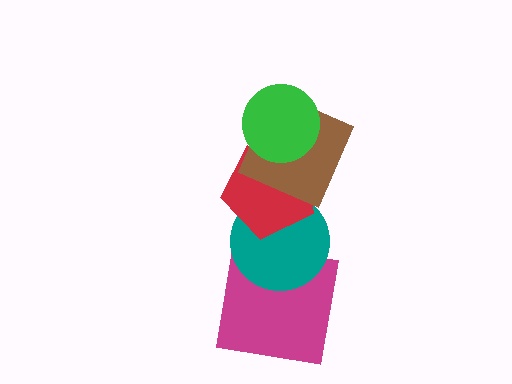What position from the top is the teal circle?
The teal circle is 4th from the top.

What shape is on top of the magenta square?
The teal circle is on top of the magenta square.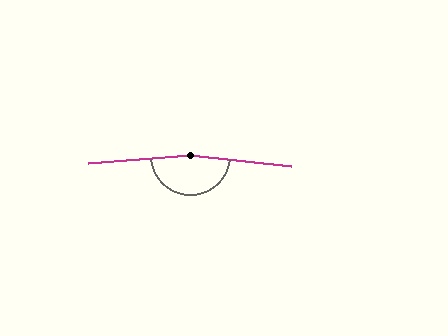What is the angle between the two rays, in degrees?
Approximately 169 degrees.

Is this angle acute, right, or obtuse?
It is obtuse.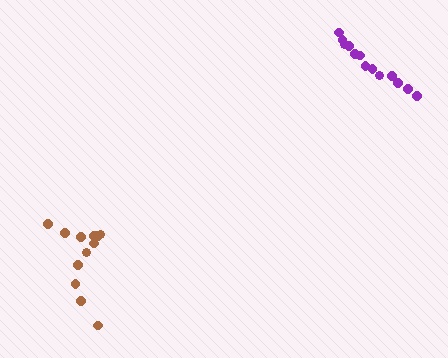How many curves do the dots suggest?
There are 2 distinct paths.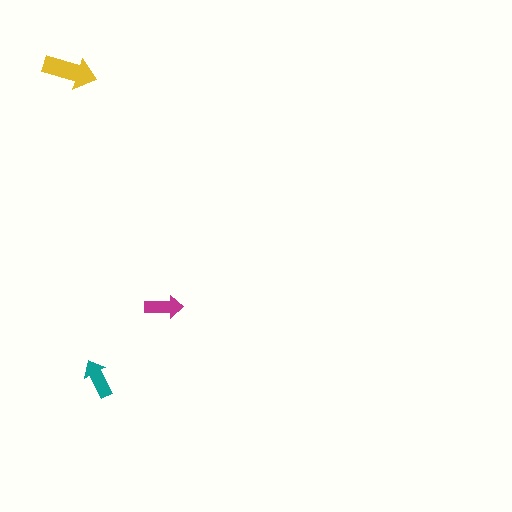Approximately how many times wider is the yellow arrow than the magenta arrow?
About 1.5 times wider.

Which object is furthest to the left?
The yellow arrow is leftmost.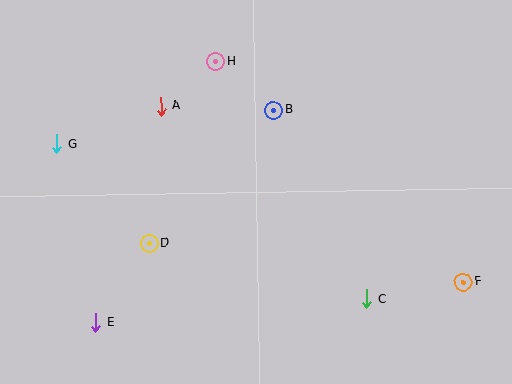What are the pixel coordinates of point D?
Point D is at (149, 243).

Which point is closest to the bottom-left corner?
Point E is closest to the bottom-left corner.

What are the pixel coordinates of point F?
Point F is at (463, 282).